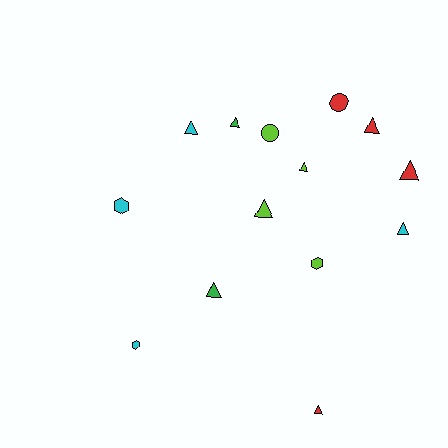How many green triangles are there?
There are 2 green triangles.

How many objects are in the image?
There are 14 objects.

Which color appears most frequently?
Cyan, with 4 objects.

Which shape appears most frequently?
Triangle, with 9 objects.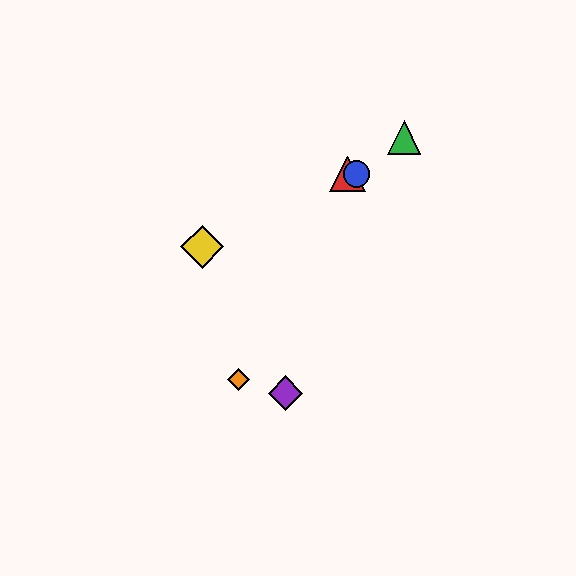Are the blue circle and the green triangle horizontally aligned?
No, the blue circle is at y≈174 and the green triangle is at y≈137.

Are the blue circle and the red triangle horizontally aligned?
Yes, both are at y≈174.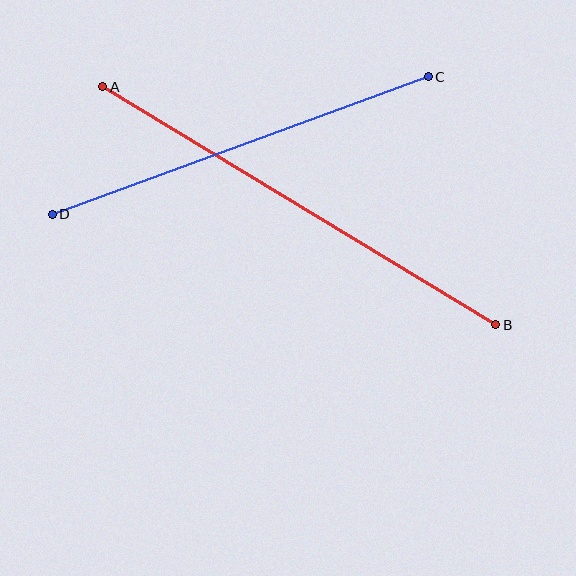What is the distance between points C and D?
The distance is approximately 400 pixels.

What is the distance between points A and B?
The distance is approximately 459 pixels.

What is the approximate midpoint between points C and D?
The midpoint is at approximately (240, 146) pixels.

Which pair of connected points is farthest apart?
Points A and B are farthest apart.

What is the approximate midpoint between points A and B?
The midpoint is at approximately (299, 206) pixels.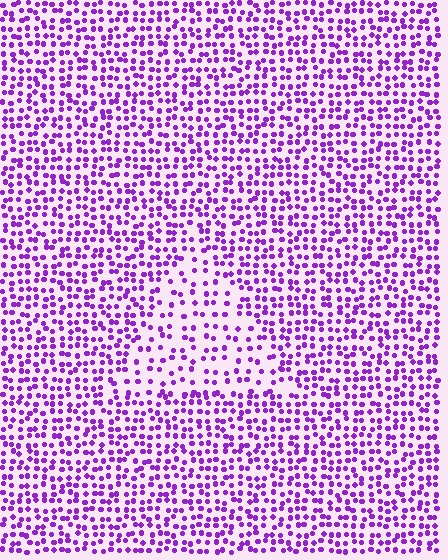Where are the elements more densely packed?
The elements are more densely packed outside the triangle boundary.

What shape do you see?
I see a triangle.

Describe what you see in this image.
The image contains small purple elements arranged at two different densities. A triangle-shaped region is visible where the elements are less densely packed than the surrounding area.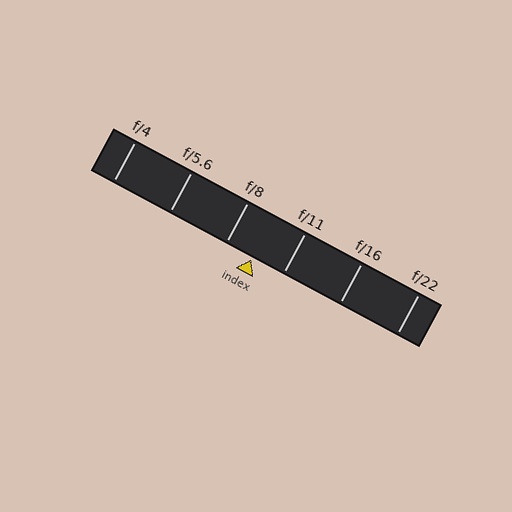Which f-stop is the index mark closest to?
The index mark is closest to f/8.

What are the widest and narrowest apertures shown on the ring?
The widest aperture shown is f/4 and the narrowest is f/22.